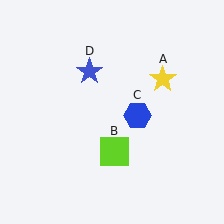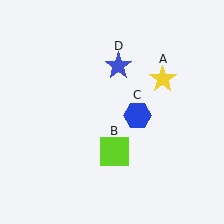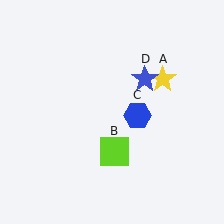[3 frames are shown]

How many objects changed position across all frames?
1 object changed position: blue star (object D).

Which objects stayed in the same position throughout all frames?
Yellow star (object A) and lime square (object B) and blue hexagon (object C) remained stationary.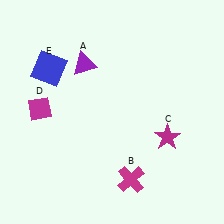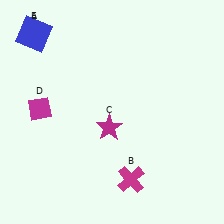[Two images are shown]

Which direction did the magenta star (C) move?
The magenta star (C) moved left.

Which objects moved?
The objects that moved are: the purple triangle (A), the magenta star (C), the blue square (E).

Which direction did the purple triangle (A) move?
The purple triangle (A) moved left.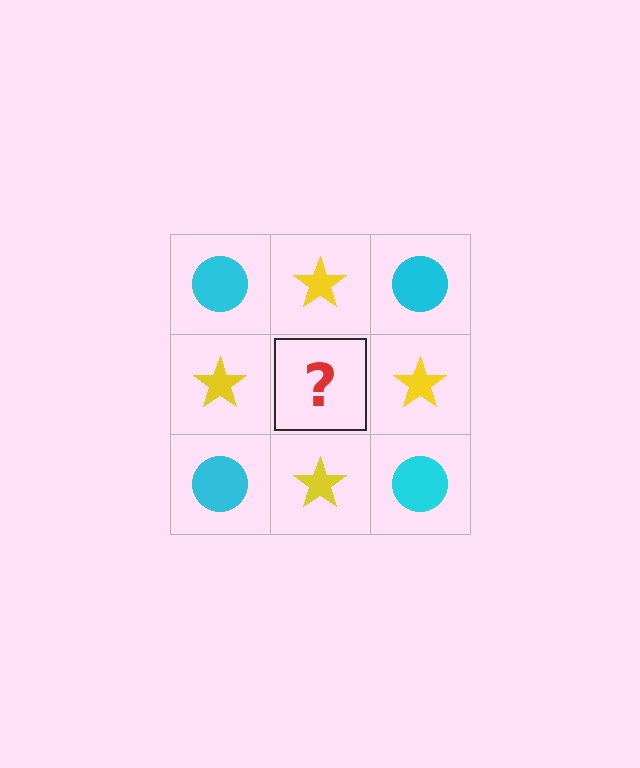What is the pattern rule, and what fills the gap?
The rule is that it alternates cyan circle and yellow star in a checkerboard pattern. The gap should be filled with a cyan circle.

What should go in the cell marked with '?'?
The missing cell should contain a cyan circle.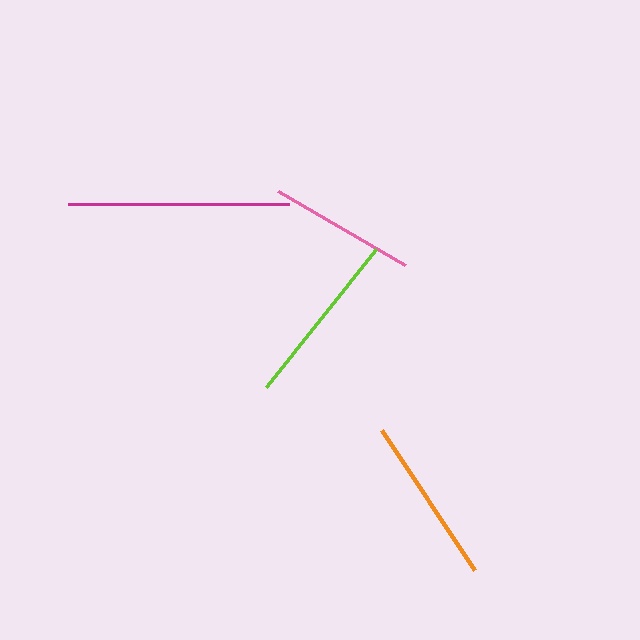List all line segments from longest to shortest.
From longest to shortest: magenta, lime, orange, pink.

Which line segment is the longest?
The magenta line is the longest at approximately 221 pixels.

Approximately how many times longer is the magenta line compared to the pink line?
The magenta line is approximately 1.5 times the length of the pink line.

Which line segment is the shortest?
The pink line is the shortest at approximately 147 pixels.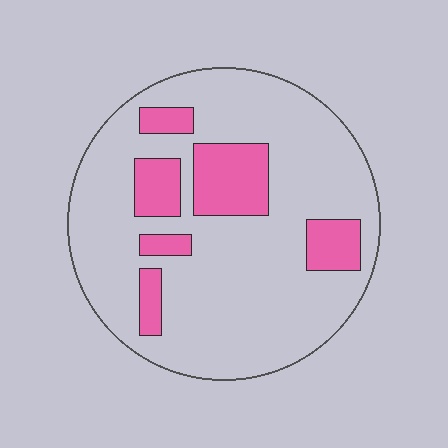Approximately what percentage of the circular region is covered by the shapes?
Approximately 20%.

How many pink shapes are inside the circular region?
6.